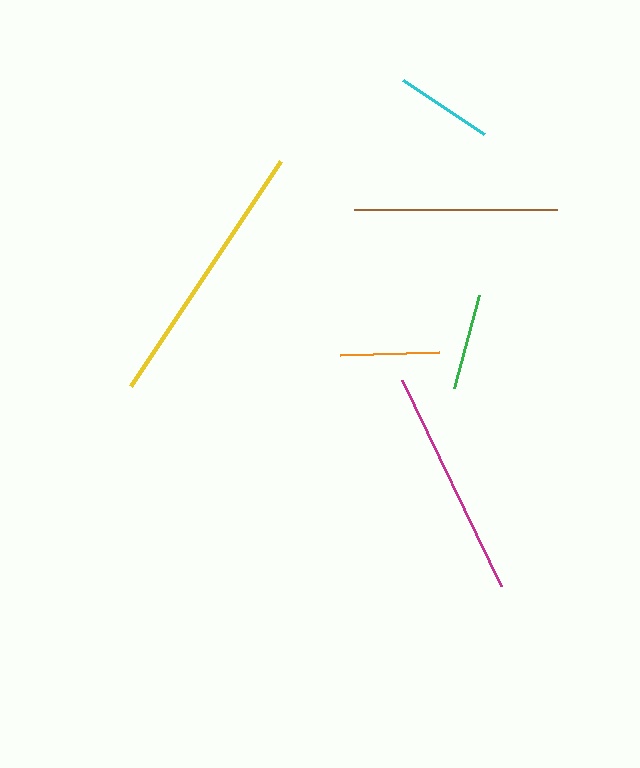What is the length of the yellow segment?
The yellow segment is approximately 270 pixels long.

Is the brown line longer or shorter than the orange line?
The brown line is longer than the orange line.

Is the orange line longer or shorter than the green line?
The orange line is longer than the green line.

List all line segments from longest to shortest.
From longest to shortest: yellow, magenta, brown, orange, cyan, green.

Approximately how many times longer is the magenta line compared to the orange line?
The magenta line is approximately 2.3 times the length of the orange line.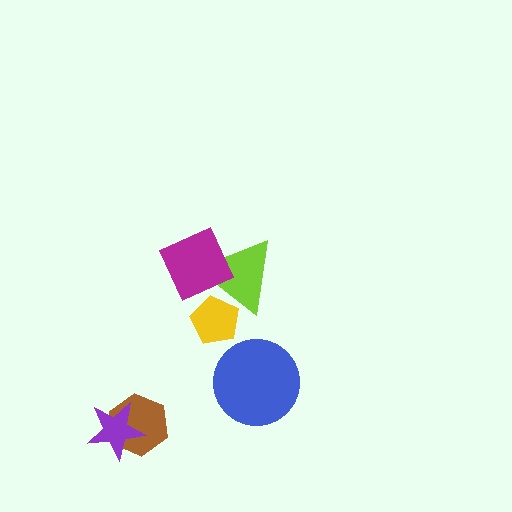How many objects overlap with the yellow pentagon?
1 object overlaps with the yellow pentagon.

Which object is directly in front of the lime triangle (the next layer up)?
The magenta diamond is directly in front of the lime triangle.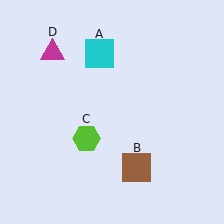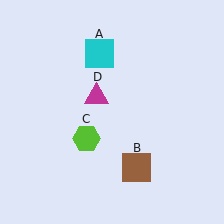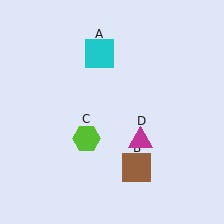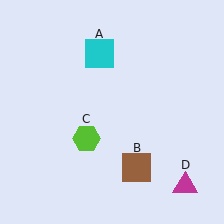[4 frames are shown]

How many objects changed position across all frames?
1 object changed position: magenta triangle (object D).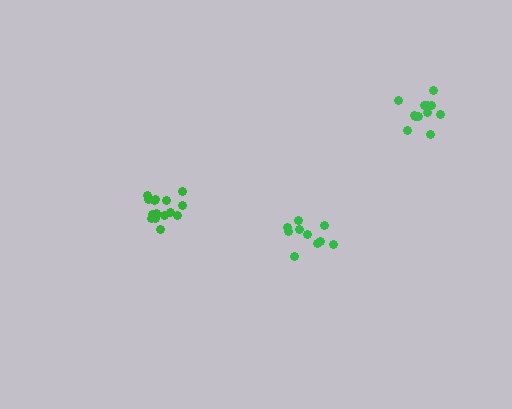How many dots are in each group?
Group 1: 10 dots, Group 2: 15 dots, Group 3: 12 dots (37 total).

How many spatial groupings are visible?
There are 3 spatial groupings.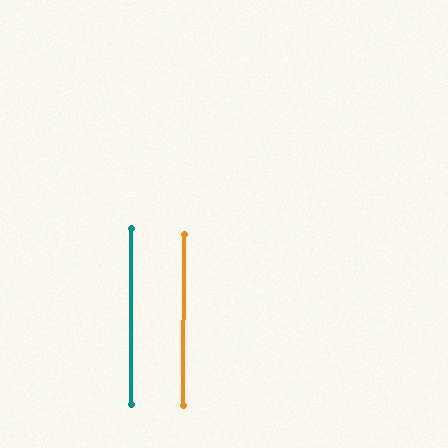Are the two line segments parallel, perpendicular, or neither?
Parallel — their directions differ by only 0.1°.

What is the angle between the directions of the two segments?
Approximately 0 degrees.